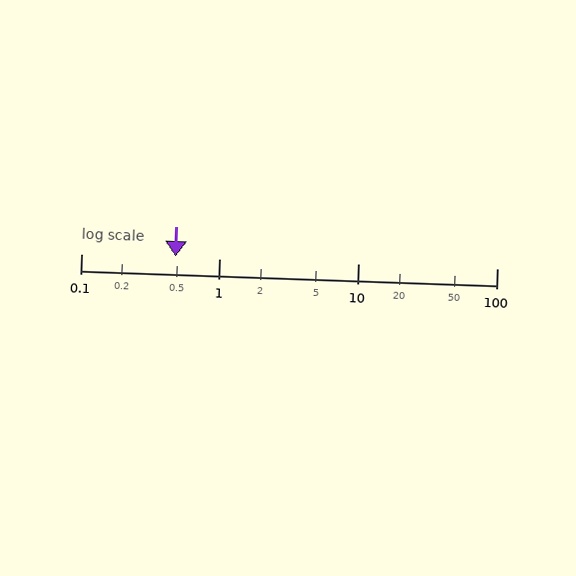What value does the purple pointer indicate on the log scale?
The pointer indicates approximately 0.48.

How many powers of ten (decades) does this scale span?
The scale spans 3 decades, from 0.1 to 100.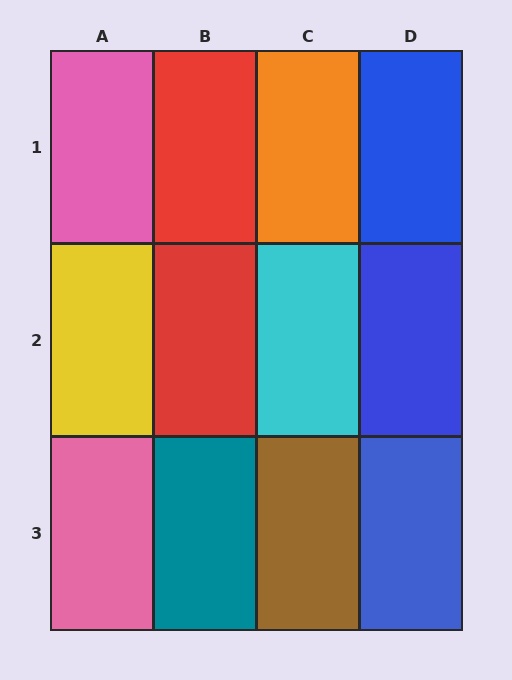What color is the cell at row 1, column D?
Blue.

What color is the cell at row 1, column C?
Orange.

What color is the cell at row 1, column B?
Red.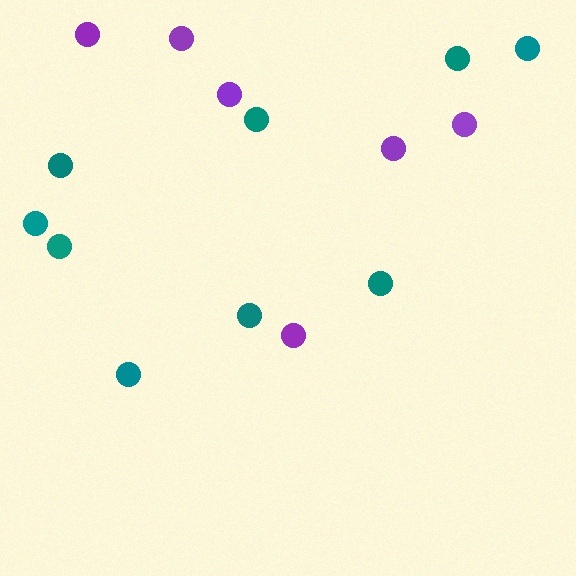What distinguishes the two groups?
There are 2 groups: one group of teal circles (9) and one group of purple circles (6).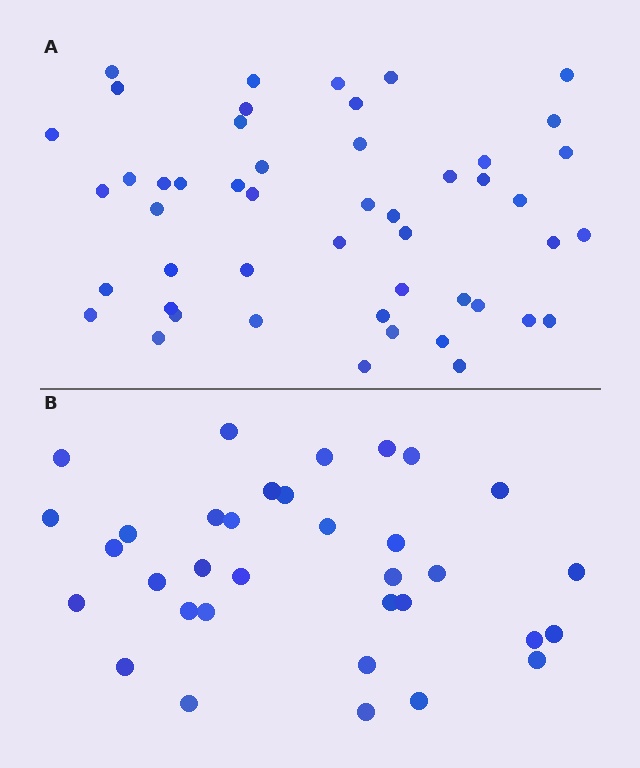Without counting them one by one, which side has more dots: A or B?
Region A (the top region) has more dots.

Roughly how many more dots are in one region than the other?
Region A has approximately 15 more dots than region B.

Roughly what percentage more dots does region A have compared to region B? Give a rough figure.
About 45% more.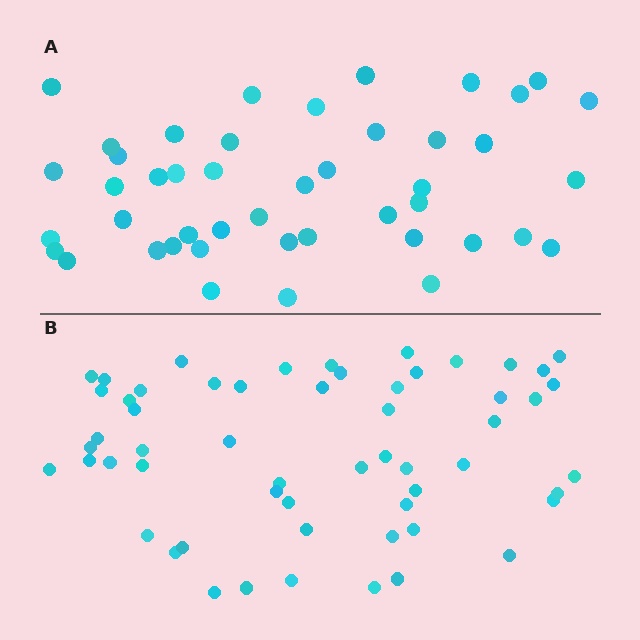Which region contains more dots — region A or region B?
Region B (the bottom region) has more dots.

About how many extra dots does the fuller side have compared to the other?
Region B has roughly 12 or so more dots than region A.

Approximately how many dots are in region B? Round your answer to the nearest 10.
About 60 dots. (The exact count is 57, which rounds to 60.)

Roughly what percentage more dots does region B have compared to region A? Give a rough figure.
About 25% more.